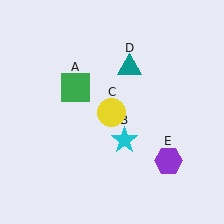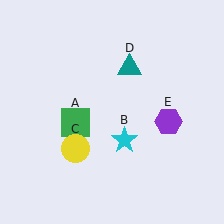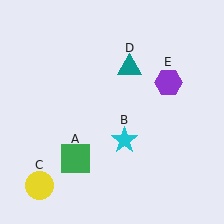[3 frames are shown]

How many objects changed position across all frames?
3 objects changed position: green square (object A), yellow circle (object C), purple hexagon (object E).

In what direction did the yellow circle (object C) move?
The yellow circle (object C) moved down and to the left.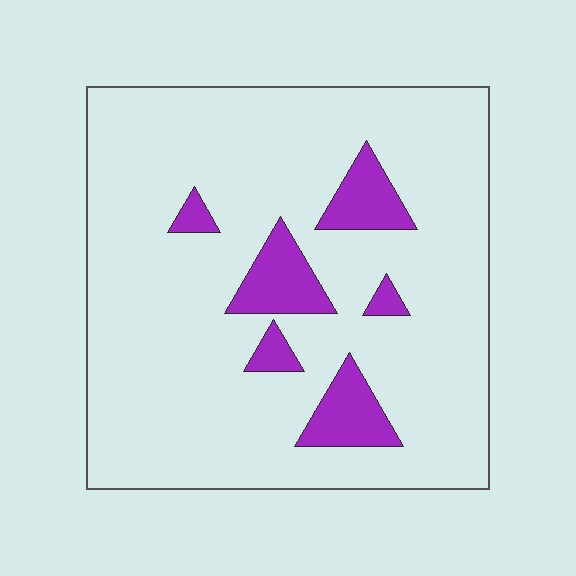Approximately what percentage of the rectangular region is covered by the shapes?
Approximately 10%.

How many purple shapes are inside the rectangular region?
6.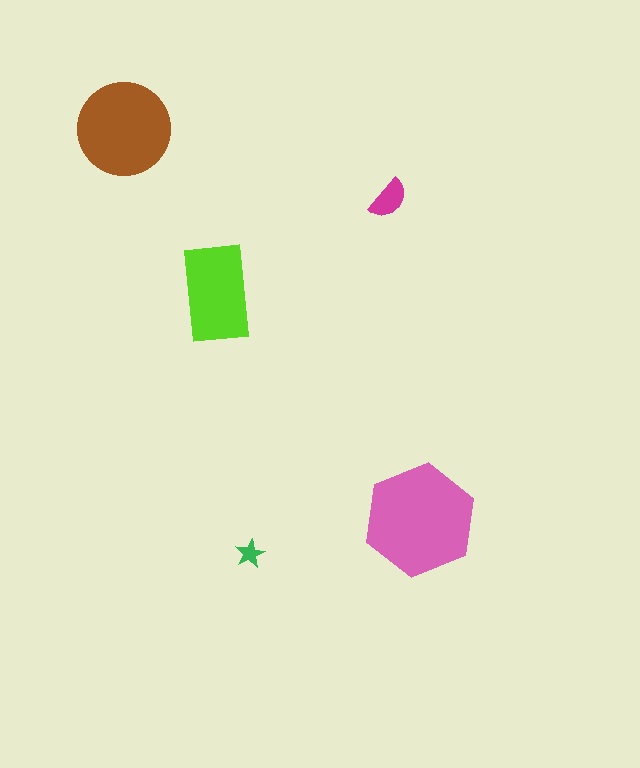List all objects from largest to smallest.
The pink hexagon, the brown circle, the lime rectangle, the magenta semicircle, the green star.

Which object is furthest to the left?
The brown circle is leftmost.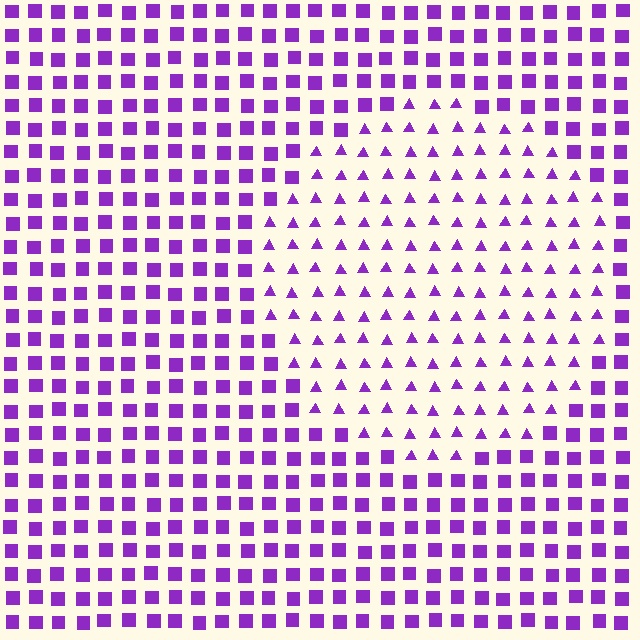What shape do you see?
I see a circle.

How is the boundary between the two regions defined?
The boundary is defined by a change in element shape: triangles inside vs. squares outside. All elements share the same color and spacing.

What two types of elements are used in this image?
The image uses triangles inside the circle region and squares outside it.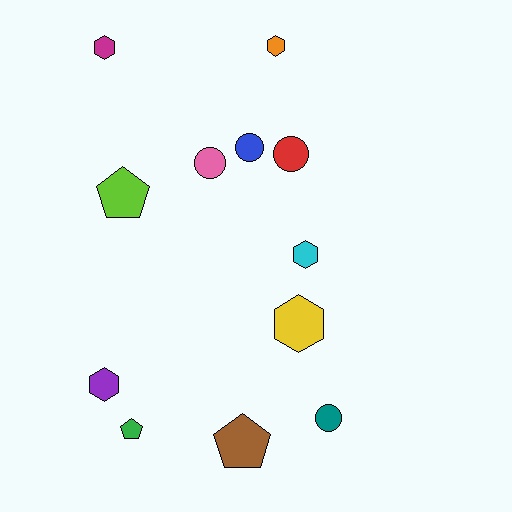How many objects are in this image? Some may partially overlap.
There are 12 objects.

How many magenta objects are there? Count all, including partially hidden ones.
There is 1 magenta object.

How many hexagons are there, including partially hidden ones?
There are 5 hexagons.